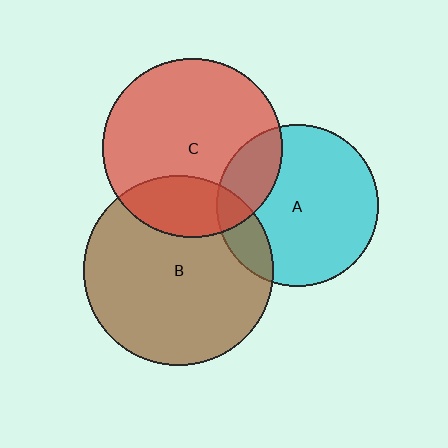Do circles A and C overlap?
Yes.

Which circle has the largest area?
Circle B (brown).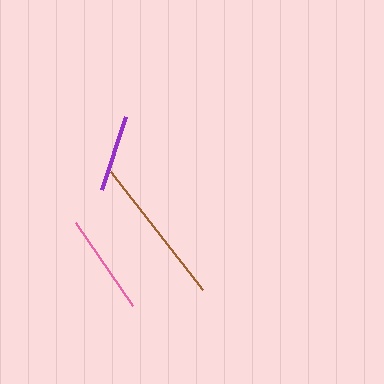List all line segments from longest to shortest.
From longest to shortest: brown, pink, purple.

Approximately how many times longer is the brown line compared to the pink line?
The brown line is approximately 1.5 times the length of the pink line.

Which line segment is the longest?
The brown line is the longest at approximately 150 pixels.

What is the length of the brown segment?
The brown segment is approximately 150 pixels long.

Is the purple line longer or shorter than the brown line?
The brown line is longer than the purple line.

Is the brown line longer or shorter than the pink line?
The brown line is longer than the pink line.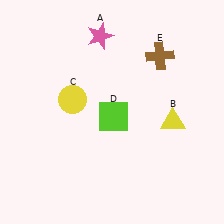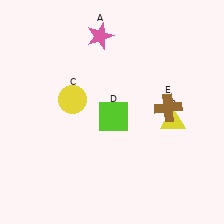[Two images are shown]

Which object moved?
The brown cross (E) moved down.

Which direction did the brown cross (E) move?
The brown cross (E) moved down.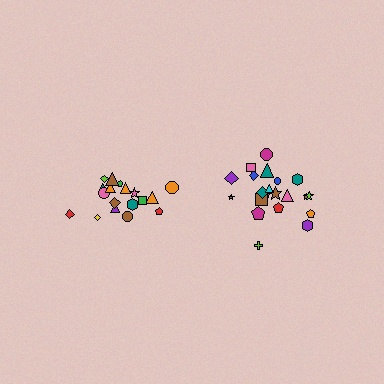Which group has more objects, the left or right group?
The right group.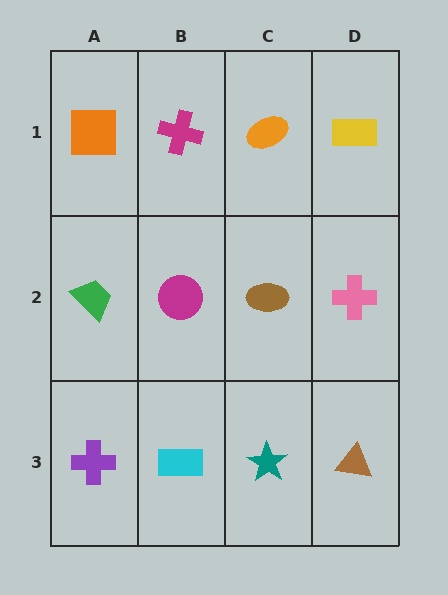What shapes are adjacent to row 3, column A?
A green trapezoid (row 2, column A), a cyan rectangle (row 3, column B).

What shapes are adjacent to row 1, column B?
A magenta circle (row 2, column B), an orange square (row 1, column A), an orange ellipse (row 1, column C).